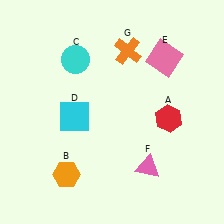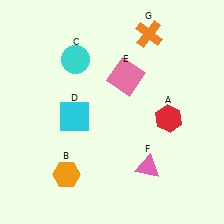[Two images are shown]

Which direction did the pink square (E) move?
The pink square (E) moved left.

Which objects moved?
The objects that moved are: the pink square (E), the orange cross (G).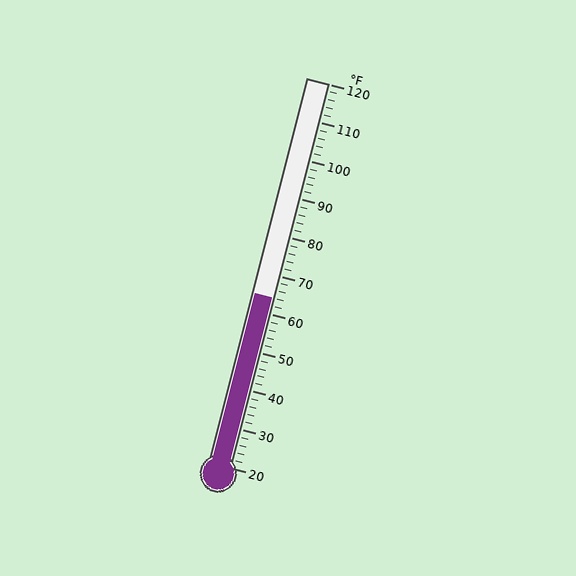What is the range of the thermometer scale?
The thermometer scale ranges from 20°F to 120°F.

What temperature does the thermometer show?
The thermometer shows approximately 64°F.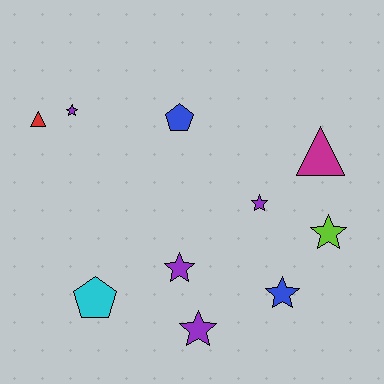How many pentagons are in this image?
There are 2 pentagons.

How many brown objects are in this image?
There are no brown objects.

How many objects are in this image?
There are 10 objects.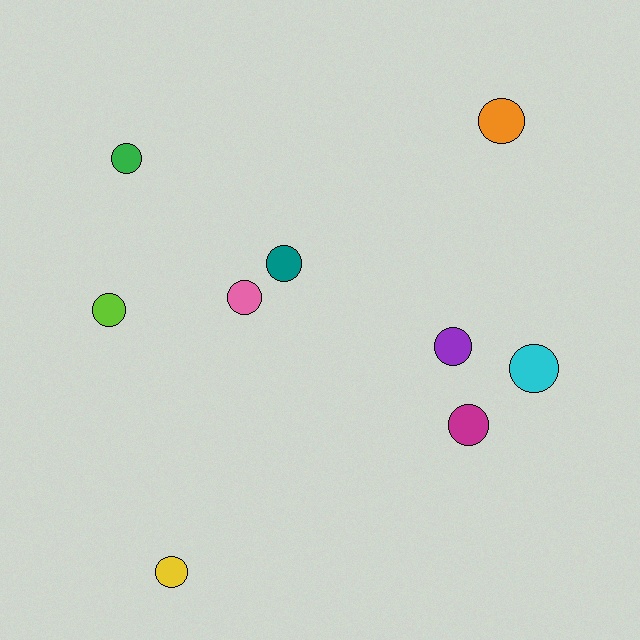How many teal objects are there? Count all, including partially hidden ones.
There is 1 teal object.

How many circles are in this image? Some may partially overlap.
There are 9 circles.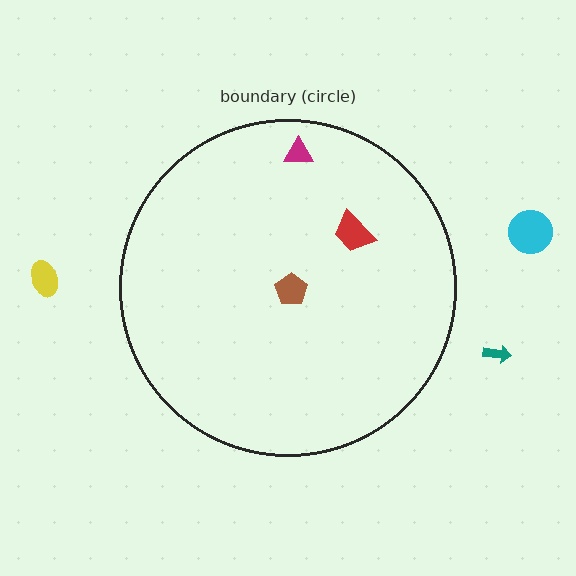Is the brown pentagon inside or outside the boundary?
Inside.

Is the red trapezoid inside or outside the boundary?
Inside.